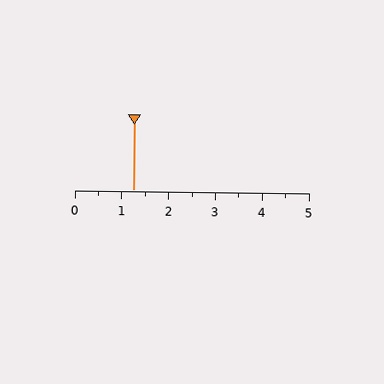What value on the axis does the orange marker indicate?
The marker indicates approximately 1.2.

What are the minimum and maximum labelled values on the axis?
The axis runs from 0 to 5.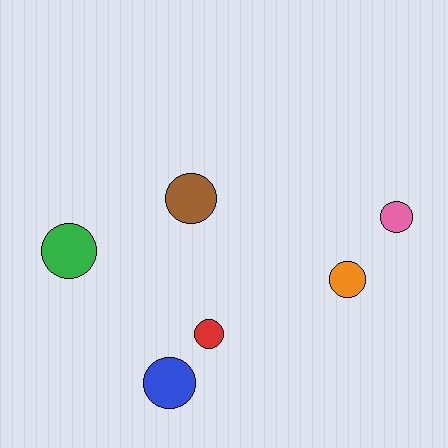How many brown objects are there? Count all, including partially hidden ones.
There is 1 brown object.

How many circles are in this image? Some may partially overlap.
There are 6 circles.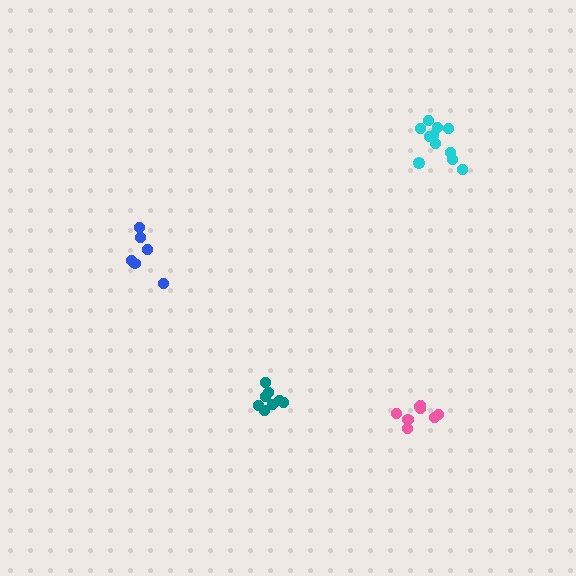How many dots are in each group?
Group 1: 11 dots, Group 2: 6 dots, Group 3: 8 dots, Group 4: 8 dots (33 total).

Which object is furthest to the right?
The cyan cluster is rightmost.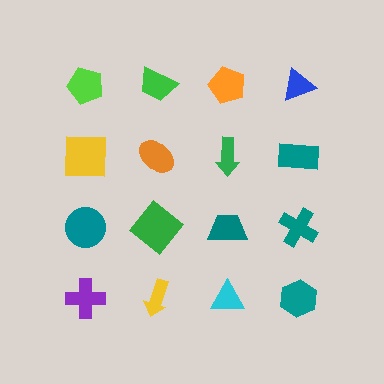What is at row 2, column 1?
A yellow square.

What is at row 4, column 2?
A yellow arrow.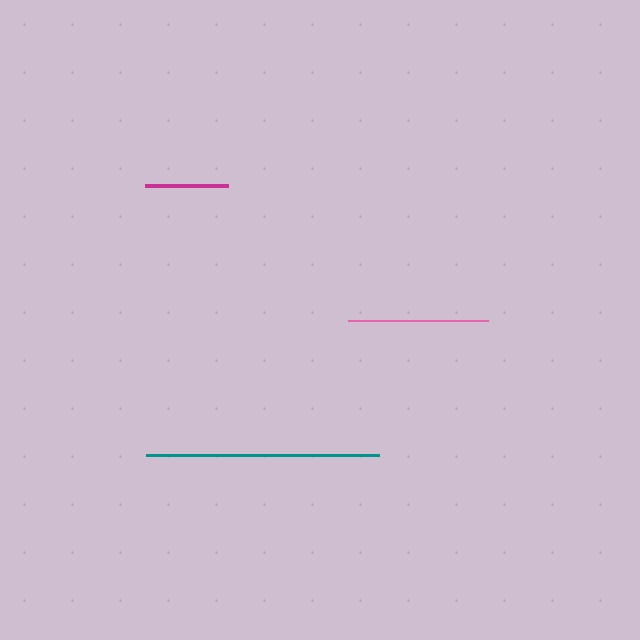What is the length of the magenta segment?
The magenta segment is approximately 83 pixels long.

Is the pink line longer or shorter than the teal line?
The teal line is longer than the pink line.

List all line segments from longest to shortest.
From longest to shortest: teal, pink, magenta.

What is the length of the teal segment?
The teal segment is approximately 233 pixels long.